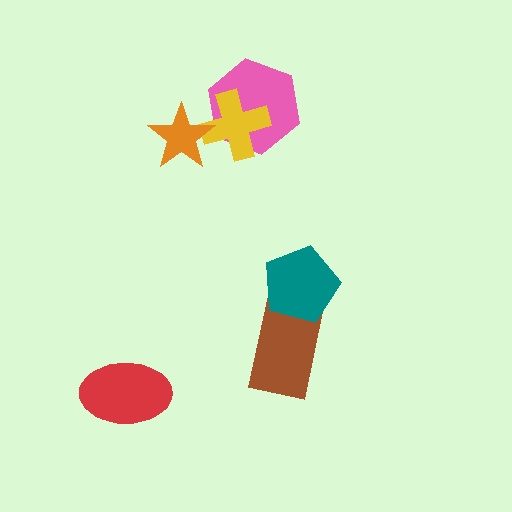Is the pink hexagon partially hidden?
Yes, it is partially covered by another shape.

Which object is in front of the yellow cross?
The orange star is in front of the yellow cross.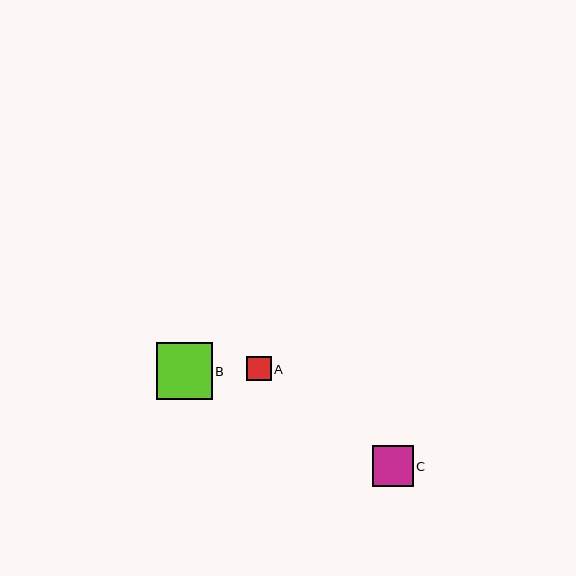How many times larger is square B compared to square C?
Square B is approximately 1.4 times the size of square C.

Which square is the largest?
Square B is the largest with a size of approximately 56 pixels.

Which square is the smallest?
Square A is the smallest with a size of approximately 24 pixels.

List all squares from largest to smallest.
From largest to smallest: B, C, A.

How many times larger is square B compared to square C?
Square B is approximately 1.4 times the size of square C.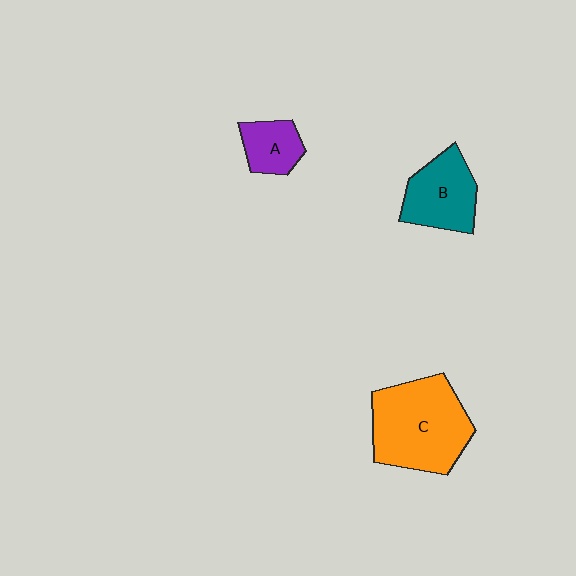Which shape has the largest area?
Shape C (orange).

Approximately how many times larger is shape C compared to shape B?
Approximately 1.6 times.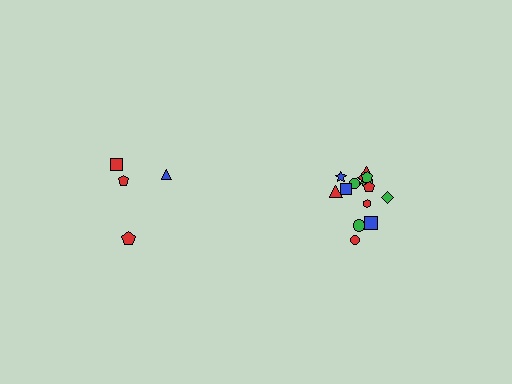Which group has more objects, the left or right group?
The right group.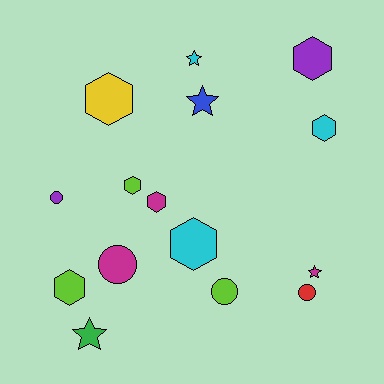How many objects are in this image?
There are 15 objects.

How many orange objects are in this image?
There are no orange objects.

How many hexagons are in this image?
There are 7 hexagons.